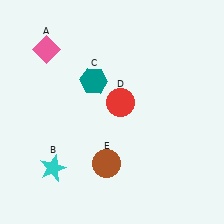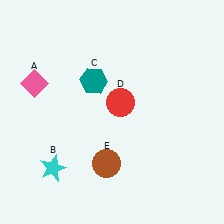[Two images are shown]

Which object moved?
The pink diamond (A) moved down.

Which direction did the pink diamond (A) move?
The pink diamond (A) moved down.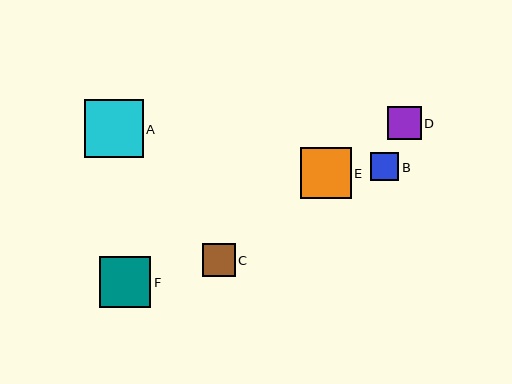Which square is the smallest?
Square B is the smallest with a size of approximately 29 pixels.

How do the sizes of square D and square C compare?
Square D and square C are approximately the same size.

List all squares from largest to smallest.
From largest to smallest: A, F, E, D, C, B.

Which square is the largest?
Square A is the largest with a size of approximately 59 pixels.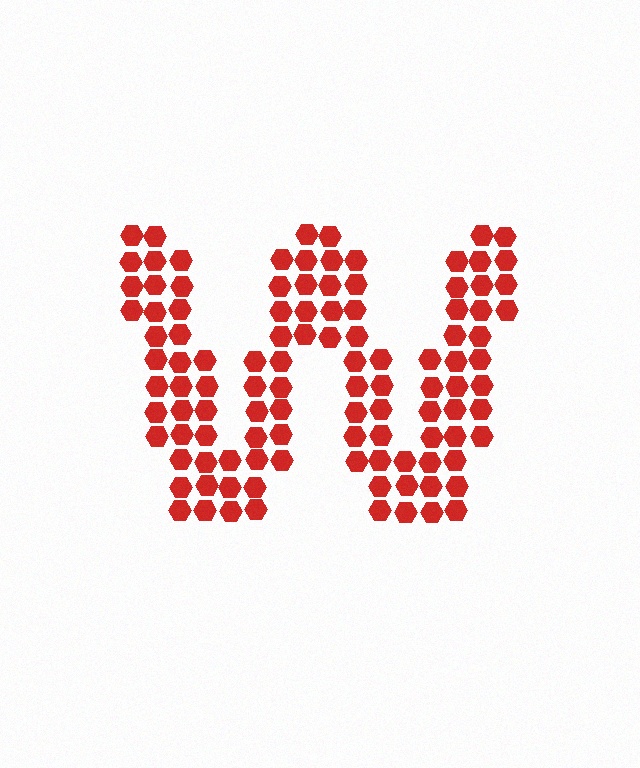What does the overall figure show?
The overall figure shows the letter W.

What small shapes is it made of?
It is made of small hexagons.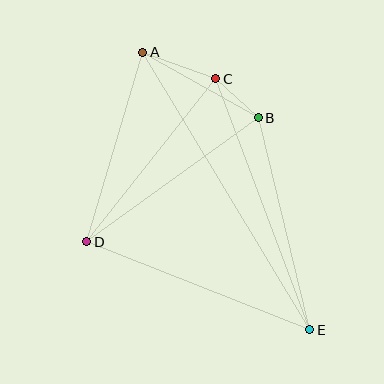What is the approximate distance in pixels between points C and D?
The distance between C and D is approximately 208 pixels.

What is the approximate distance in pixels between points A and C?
The distance between A and C is approximately 78 pixels.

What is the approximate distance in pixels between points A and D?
The distance between A and D is approximately 197 pixels.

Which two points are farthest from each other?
Points A and E are farthest from each other.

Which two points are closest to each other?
Points B and C are closest to each other.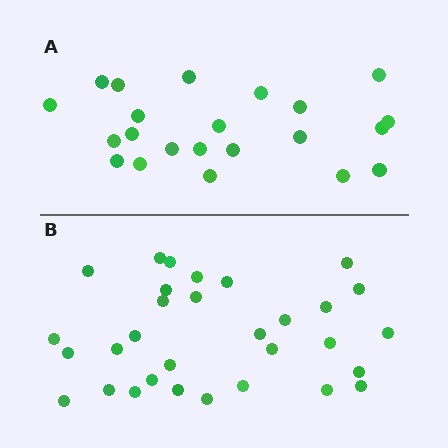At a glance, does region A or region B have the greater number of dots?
Region B (the bottom region) has more dots.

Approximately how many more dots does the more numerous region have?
Region B has roughly 8 or so more dots than region A.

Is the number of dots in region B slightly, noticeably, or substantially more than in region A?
Region B has noticeably more, but not dramatically so. The ratio is roughly 1.4 to 1.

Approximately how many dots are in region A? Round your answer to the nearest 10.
About 20 dots. (The exact count is 22, which rounds to 20.)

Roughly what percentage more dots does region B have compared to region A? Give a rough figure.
About 40% more.